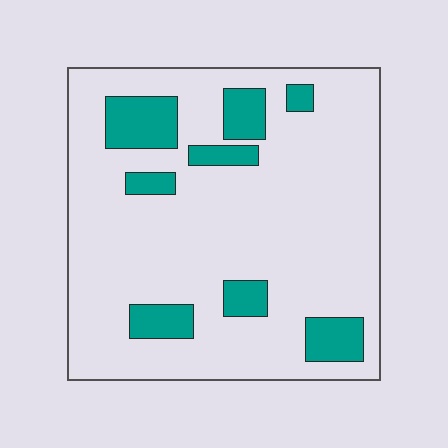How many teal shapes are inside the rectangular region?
8.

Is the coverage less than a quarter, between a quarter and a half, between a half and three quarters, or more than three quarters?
Less than a quarter.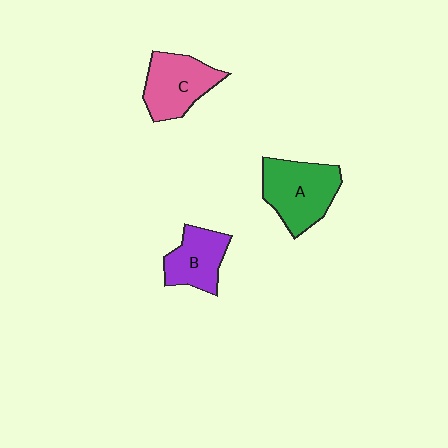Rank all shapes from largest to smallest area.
From largest to smallest: A (green), C (pink), B (purple).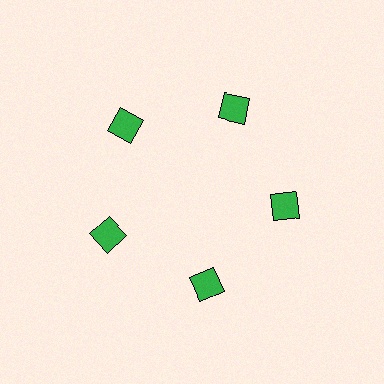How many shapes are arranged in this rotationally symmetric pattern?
There are 5 shapes, arranged in 5 groups of 1.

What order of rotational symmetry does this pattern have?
This pattern has 5-fold rotational symmetry.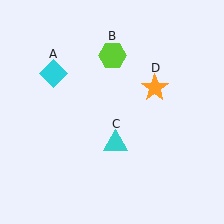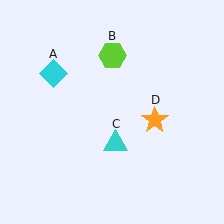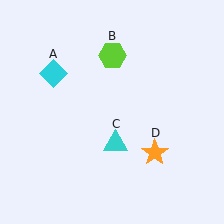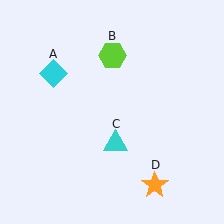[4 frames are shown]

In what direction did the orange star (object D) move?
The orange star (object D) moved down.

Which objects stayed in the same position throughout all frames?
Cyan diamond (object A) and lime hexagon (object B) and cyan triangle (object C) remained stationary.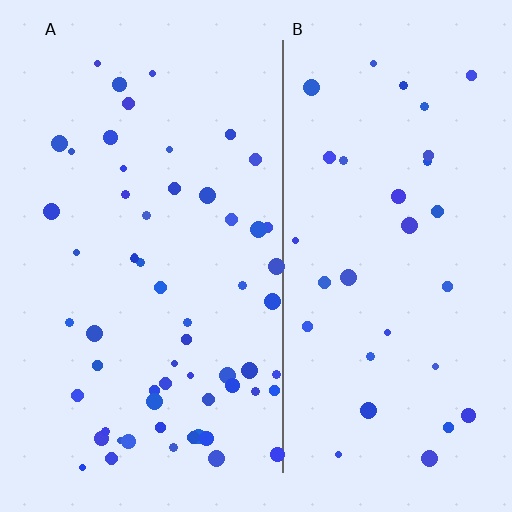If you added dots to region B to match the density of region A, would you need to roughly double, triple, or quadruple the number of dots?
Approximately double.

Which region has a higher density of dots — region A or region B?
A (the left).